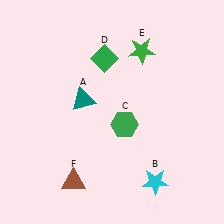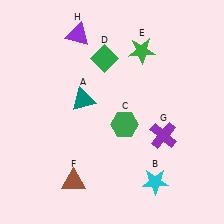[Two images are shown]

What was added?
A purple cross (G), a purple triangle (H) were added in Image 2.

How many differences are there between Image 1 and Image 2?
There are 2 differences between the two images.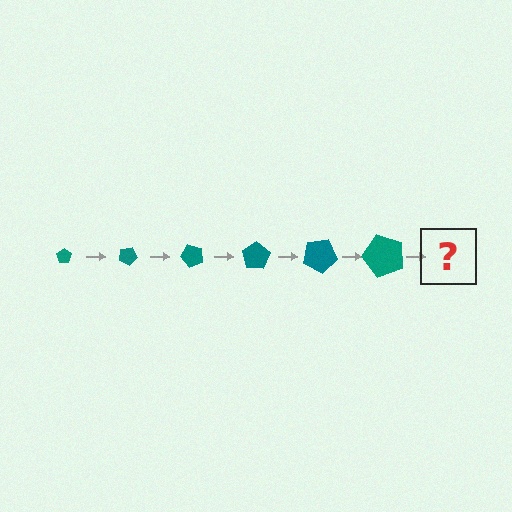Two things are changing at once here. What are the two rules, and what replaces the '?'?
The two rules are that the pentagon grows larger each step and it rotates 25 degrees each step. The '?' should be a pentagon, larger than the previous one and rotated 150 degrees from the start.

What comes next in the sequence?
The next element should be a pentagon, larger than the previous one and rotated 150 degrees from the start.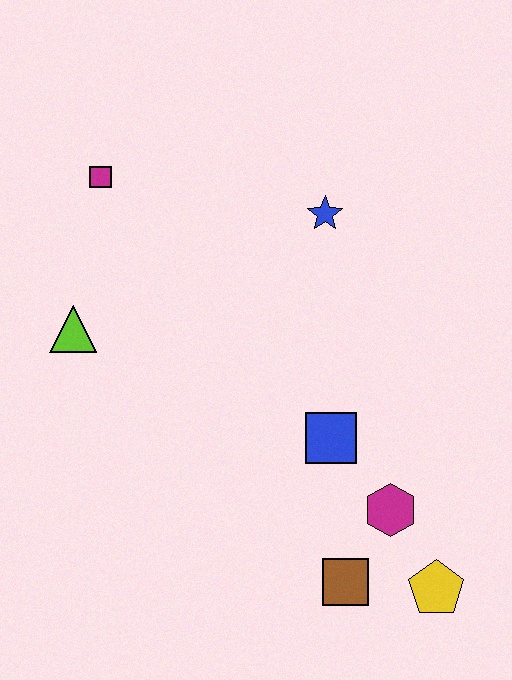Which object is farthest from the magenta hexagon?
The magenta square is farthest from the magenta hexagon.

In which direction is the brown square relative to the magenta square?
The brown square is below the magenta square.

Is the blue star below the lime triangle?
No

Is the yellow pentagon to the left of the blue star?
No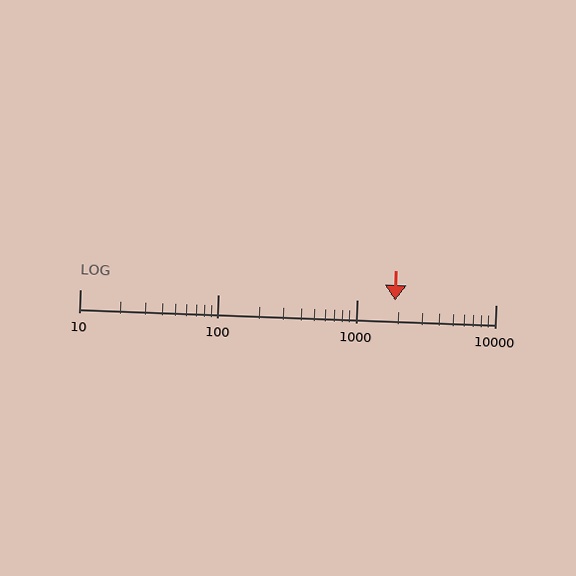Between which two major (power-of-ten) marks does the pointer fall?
The pointer is between 1000 and 10000.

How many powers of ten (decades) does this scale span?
The scale spans 3 decades, from 10 to 10000.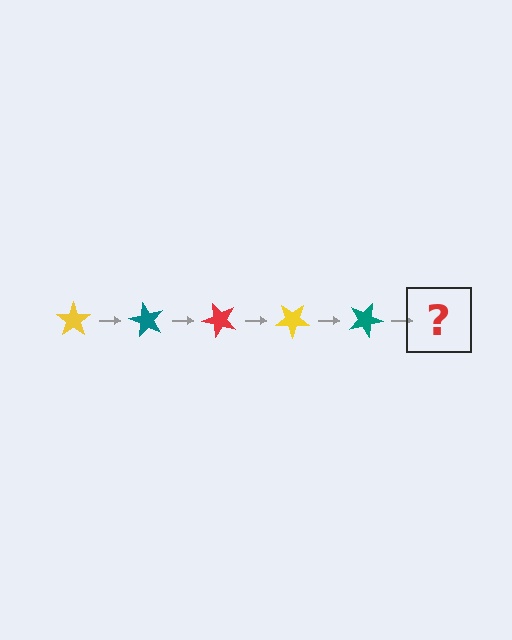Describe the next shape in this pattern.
It should be a red star, rotated 300 degrees from the start.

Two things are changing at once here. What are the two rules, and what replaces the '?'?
The two rules are that it rotates 60 degrees each step and the color cycles through yellow, teal, and red. The '?' should be a red star, rotated 300 degrees from the start.